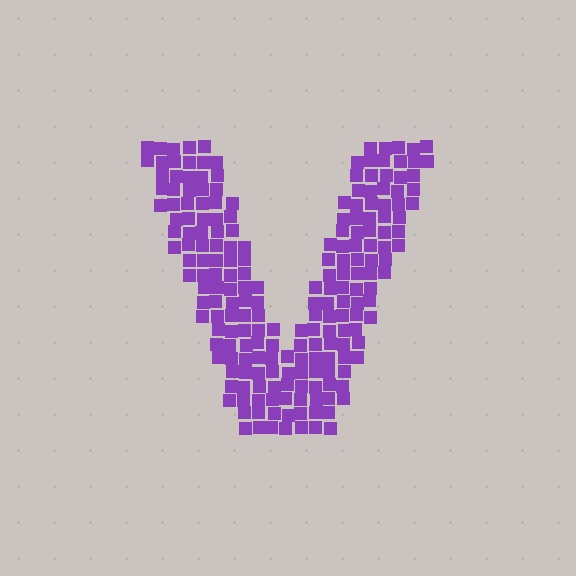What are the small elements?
The small elements are squares.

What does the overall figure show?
The overall figure shows the letter V.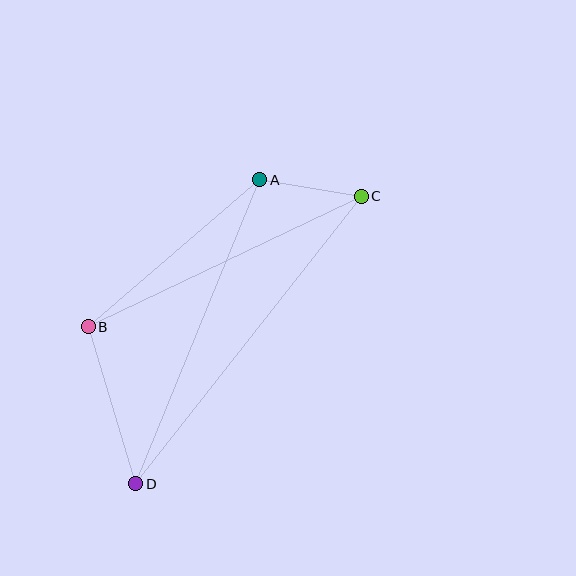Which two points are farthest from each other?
Points C and D are farthest from each other.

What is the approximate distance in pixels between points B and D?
The distance between B and D is approximately 164 pixels.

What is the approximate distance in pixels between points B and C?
The distance between B and C is approximately 303 pixels.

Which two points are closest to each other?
Points A and C are closest to each other.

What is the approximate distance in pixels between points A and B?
The distance between A and B is approximately 226 pixels.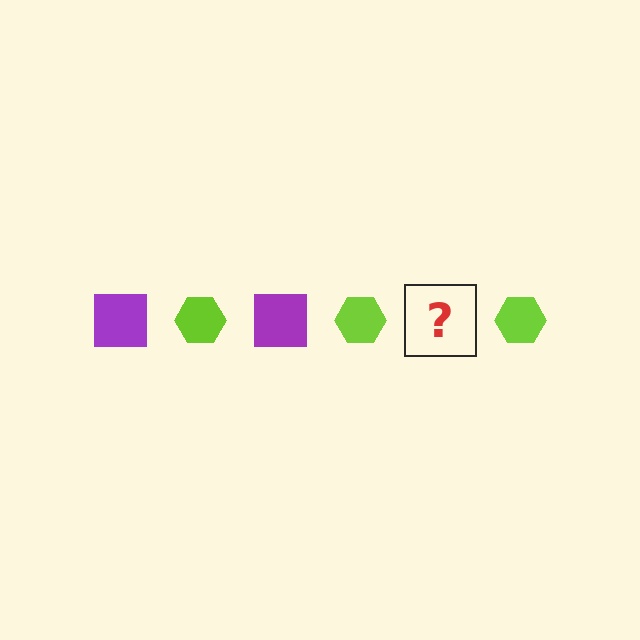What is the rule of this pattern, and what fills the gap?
The rule is that the pattern alternates between purple square and lime hexagon. The gap should be filled with a purple square.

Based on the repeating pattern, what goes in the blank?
The blank should be a purple square.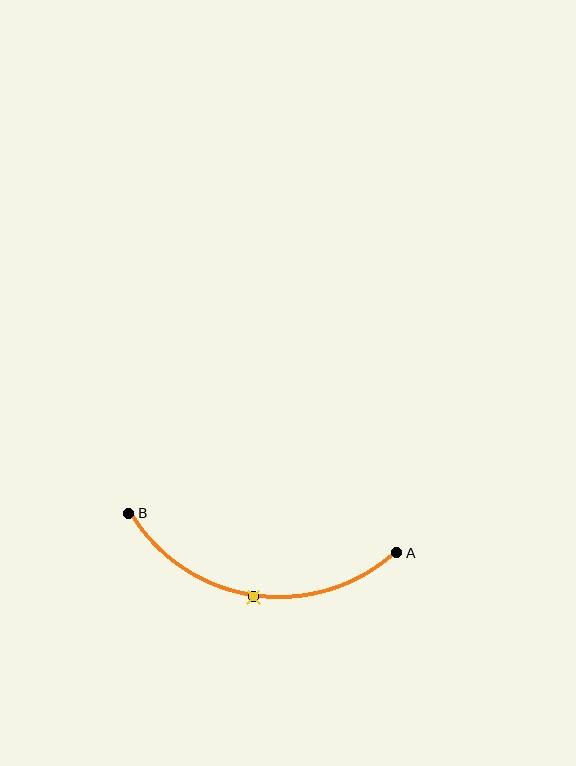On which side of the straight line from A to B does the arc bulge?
The arc bulges below the straight line connecting A and B.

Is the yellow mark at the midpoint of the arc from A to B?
Yes. The yellow mark lies on the arc at equal arc-length from both A and B — it is the arc midpoint.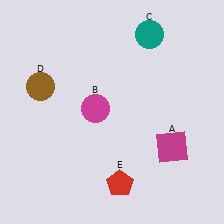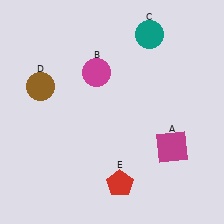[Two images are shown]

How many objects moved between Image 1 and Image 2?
1 object moved between the two images.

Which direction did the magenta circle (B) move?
The magenta circle (B) moved up.